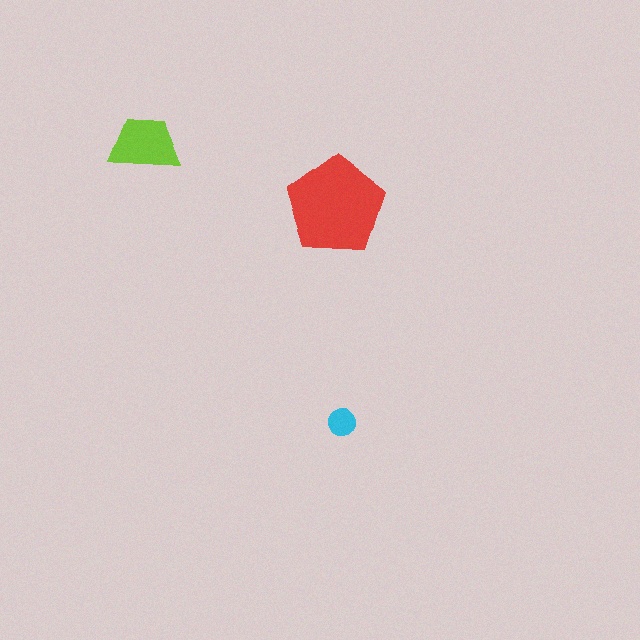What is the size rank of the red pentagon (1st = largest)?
1st.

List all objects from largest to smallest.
The red pentagon, the lime trapezoid, the cyan circle.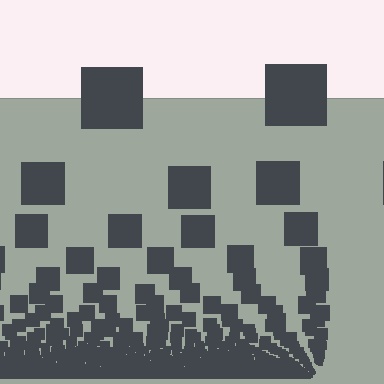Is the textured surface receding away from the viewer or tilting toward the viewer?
The surface appears to tilt toward the viewer. Texture elements get larger and sparser toward the top.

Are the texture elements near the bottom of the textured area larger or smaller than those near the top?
Smaller. The gradient is inverted — elements near the bottom are smaller and denser.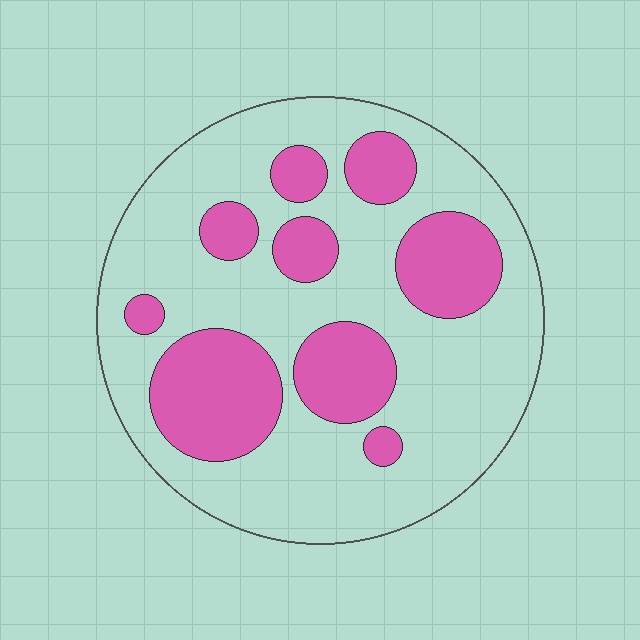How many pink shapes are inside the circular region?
9.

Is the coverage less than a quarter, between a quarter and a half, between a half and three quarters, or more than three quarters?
Between a quarter and a half.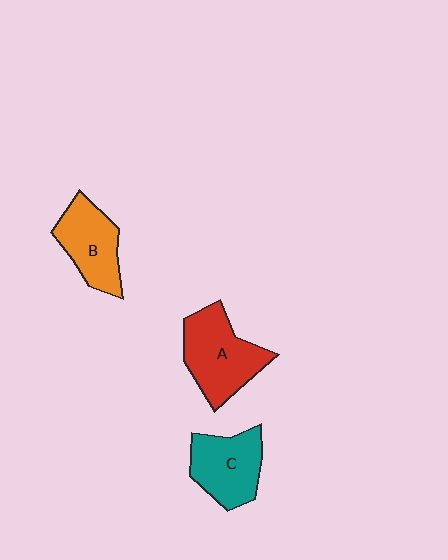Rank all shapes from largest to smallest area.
From largest to smallest: A (red), C (teal), B (orange).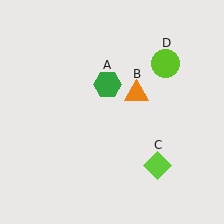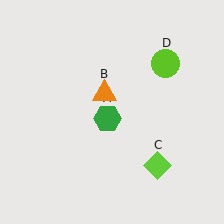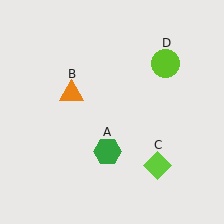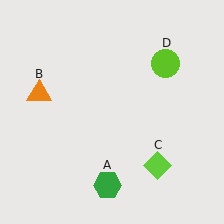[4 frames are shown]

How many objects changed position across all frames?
2 objects changed position: green hexagon (object A), orange triangle (object B).